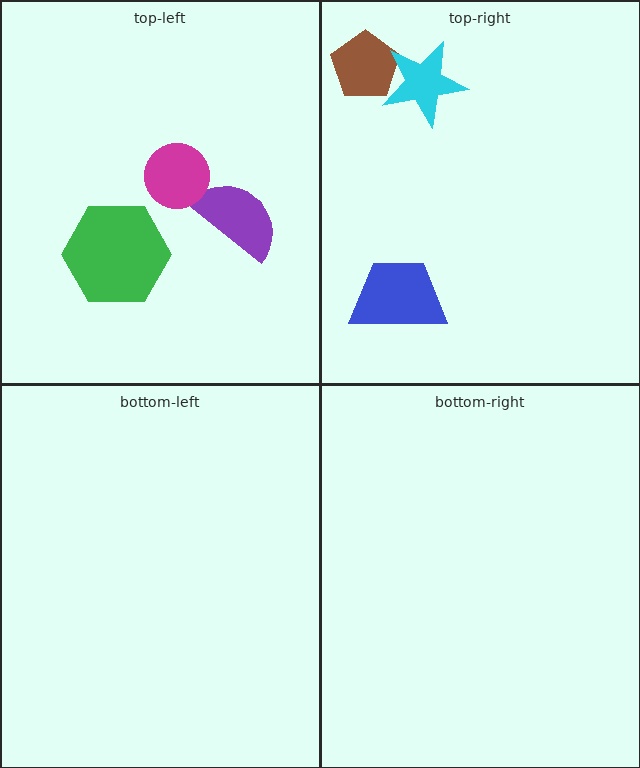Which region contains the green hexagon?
The top-left region.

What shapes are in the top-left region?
The purple semicircle, the magenta circle, the green hexagon.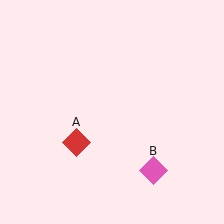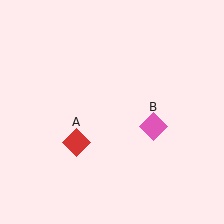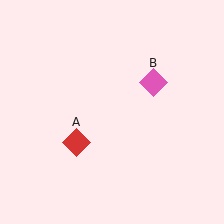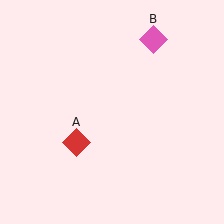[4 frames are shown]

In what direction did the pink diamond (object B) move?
The pink diamond (object B) moved up.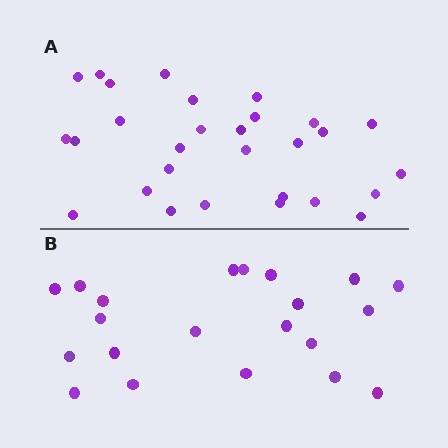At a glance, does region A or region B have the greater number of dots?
Region A (the top region) has more dots.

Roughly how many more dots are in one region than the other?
Region A has roughly 8 or so more dots than region B.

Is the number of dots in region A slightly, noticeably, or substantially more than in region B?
Region A has noticeably more, but not dramatically so. The ratio is roughly 1.4 to 1.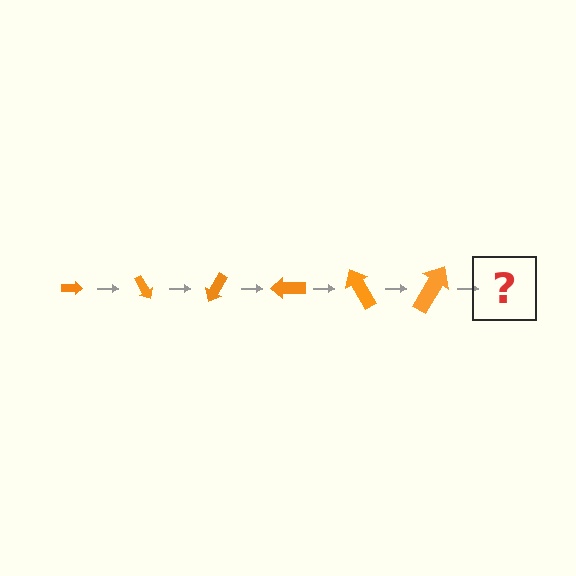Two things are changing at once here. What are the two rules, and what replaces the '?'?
The two rules are that the arrow grows larger each step and it rotates 60 degrees each step. The '?' should be an arrow, larger than the previous one and rotated 360 degrees from the start.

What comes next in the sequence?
The next element should be an arrow, larger than the previous one and rotated 360 degrees from the start.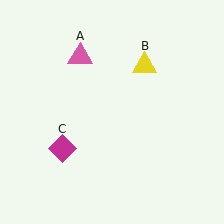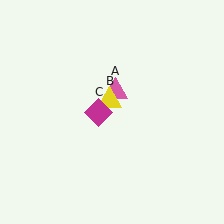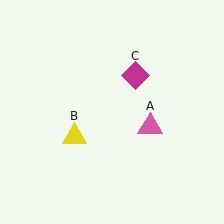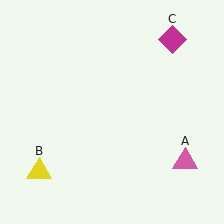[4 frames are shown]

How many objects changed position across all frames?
3 objects changed position: pink triangle (object A), yellow triangle (object B), magenta diamond (object C).